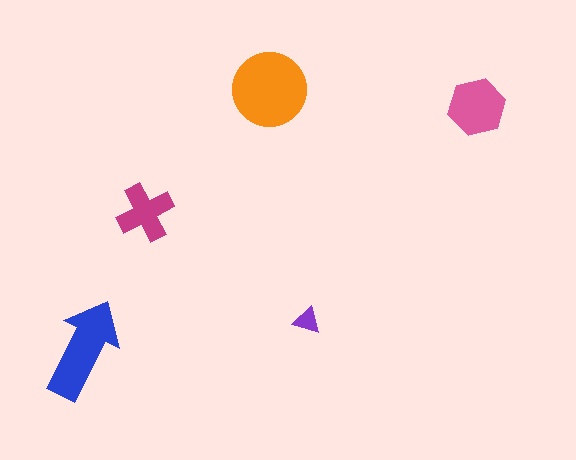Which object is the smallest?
The purple triangle.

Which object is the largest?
The orange circle.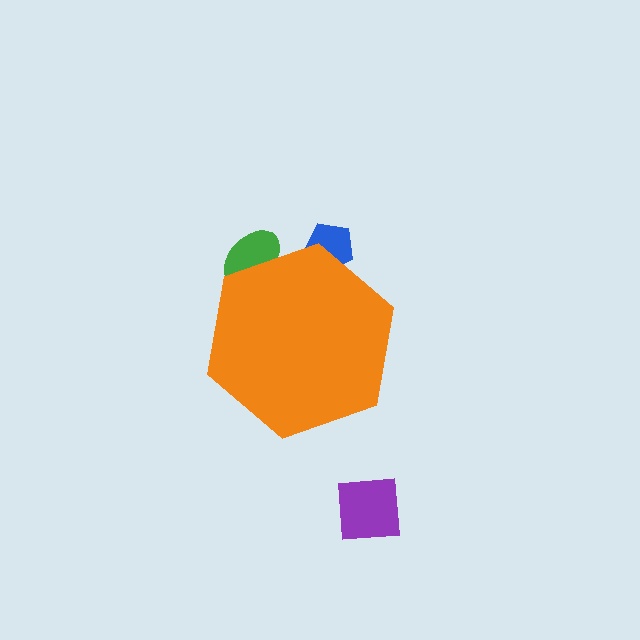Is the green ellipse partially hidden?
Yes, the green ellipse is partially hidden behind the orange hexagon.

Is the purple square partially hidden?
No, the purple square is fully visible.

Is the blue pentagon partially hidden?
Yes, the blue pentagon is partially hidden behind the orange hexagon.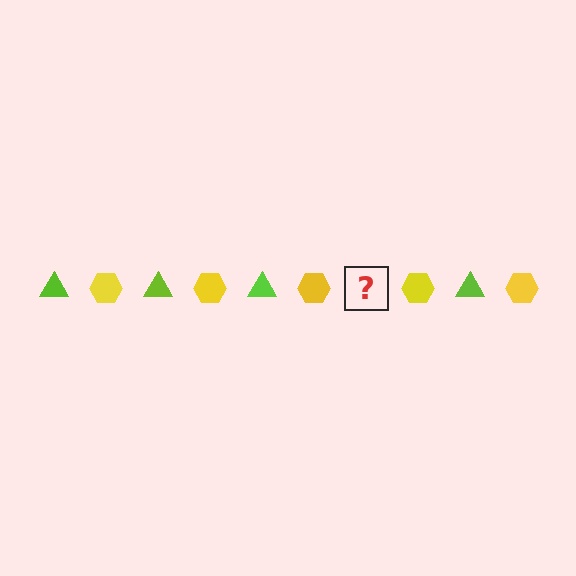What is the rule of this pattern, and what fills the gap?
The rule is that the pattern alternates between lime triangle and yellow hexagon. The gap should be filled with a lime triangle.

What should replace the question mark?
The question mark should be replaced with a lime triangle.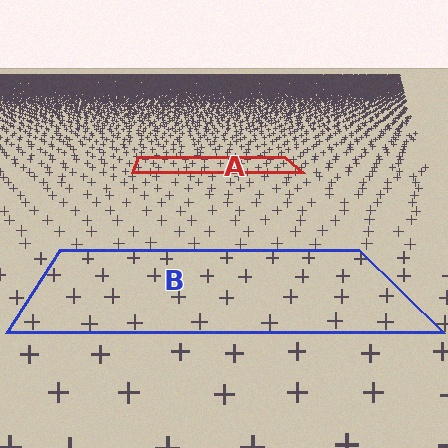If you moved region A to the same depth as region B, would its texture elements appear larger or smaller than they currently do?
They would appear larger. At a closer depth, the same texture elements are projected at a bigger on-screen size.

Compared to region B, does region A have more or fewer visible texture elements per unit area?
Region A has more texture elements per unit area — they are packed more densely because it is farther away.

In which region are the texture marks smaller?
The texture marks are smaller in region A, because it is farther away.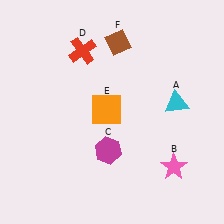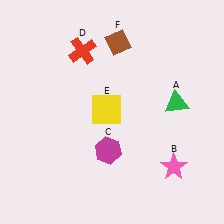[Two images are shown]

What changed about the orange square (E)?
In Image 1, E is orange. In Image 2, it changed to yellow.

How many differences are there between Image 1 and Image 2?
There are 2 differences between the two images.